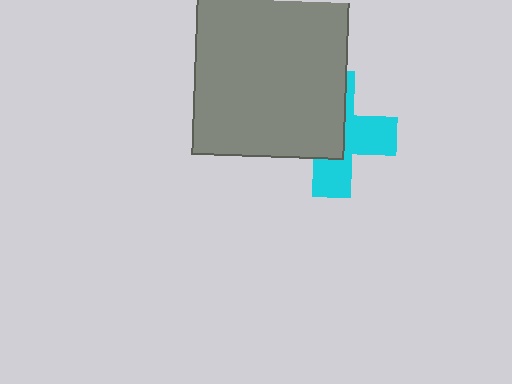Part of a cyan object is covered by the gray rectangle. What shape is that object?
It is a cross.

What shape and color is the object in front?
The object in front is a gray rectangle.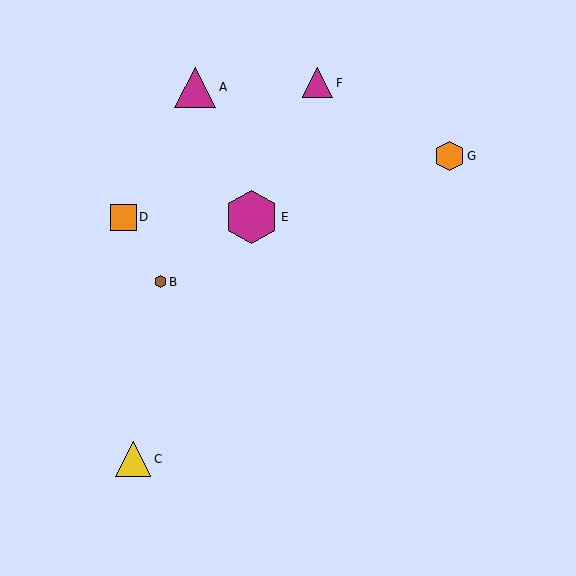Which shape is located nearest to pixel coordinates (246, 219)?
The magenta hexagon (labeled E) at (251, 217) is nearest to that location.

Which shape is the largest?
The magenta hexagon (labeled E) is the largest.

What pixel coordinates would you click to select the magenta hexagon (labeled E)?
Click at (251, 217) to select the magenta hexagon E.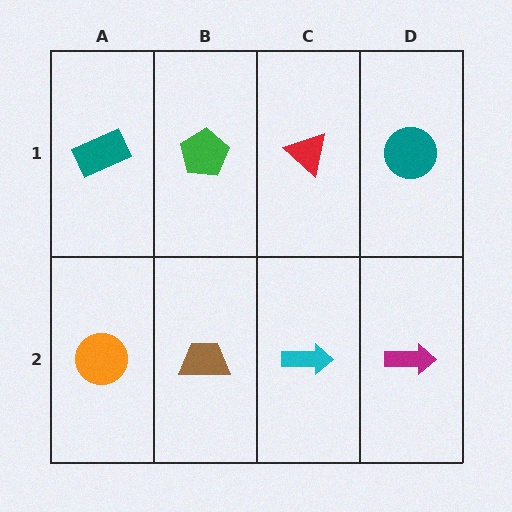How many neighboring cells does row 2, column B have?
3.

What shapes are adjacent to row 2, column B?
A green pentagon (row 1, column B), an orange circle (row 2, column A), a cyan arrow (row 2, column C).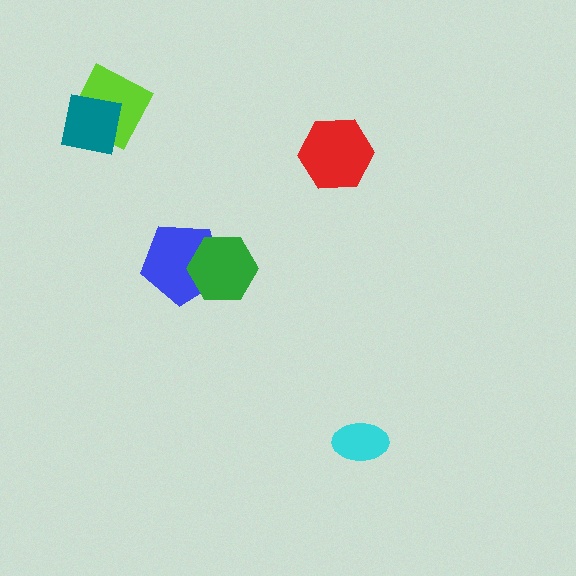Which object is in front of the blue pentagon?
The green hexagon is in front of the blue pentagon.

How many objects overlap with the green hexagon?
1 object overlaps with the green hexagon.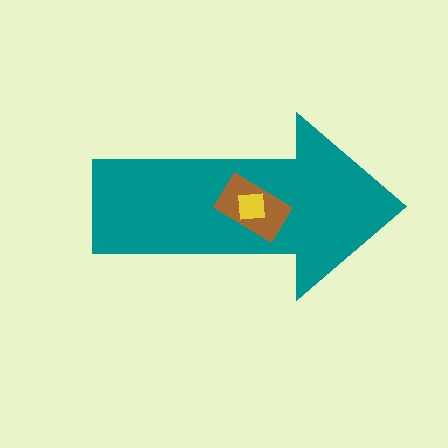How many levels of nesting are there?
3.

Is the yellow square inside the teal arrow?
Yes.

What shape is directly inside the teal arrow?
The brown rectangle.